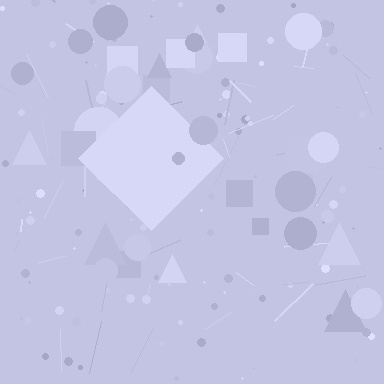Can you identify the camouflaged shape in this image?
The camouflaged shape is a diamond.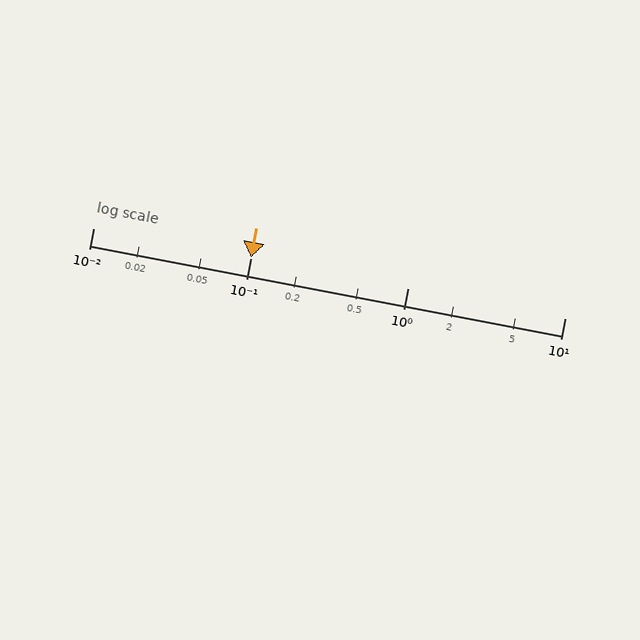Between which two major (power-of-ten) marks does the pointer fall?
The pointer is between 0.1 and 1.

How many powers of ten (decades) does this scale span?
The scale spans 3 decades, from 0.01 to 10.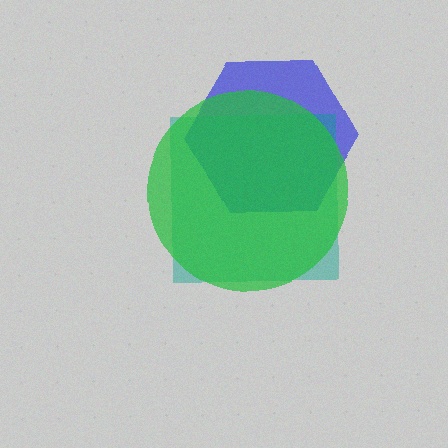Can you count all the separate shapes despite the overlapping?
Yes, there are 3 separate shapes.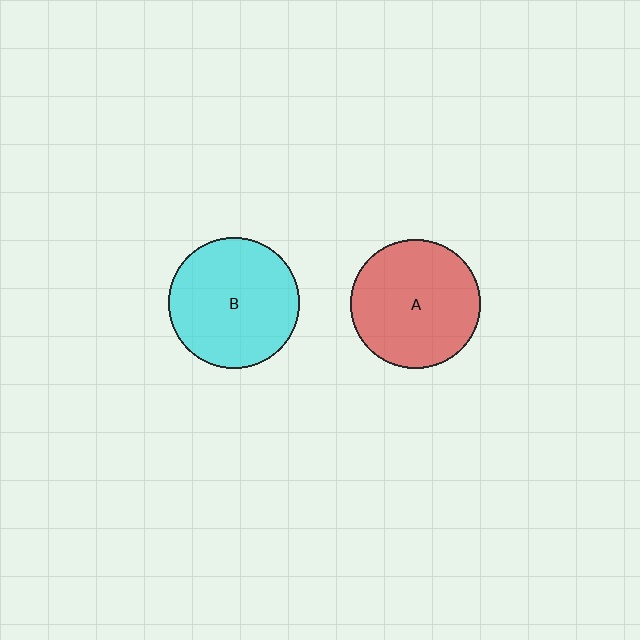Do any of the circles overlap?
No, none of the circles overlap.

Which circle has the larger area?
Circle B (cyan).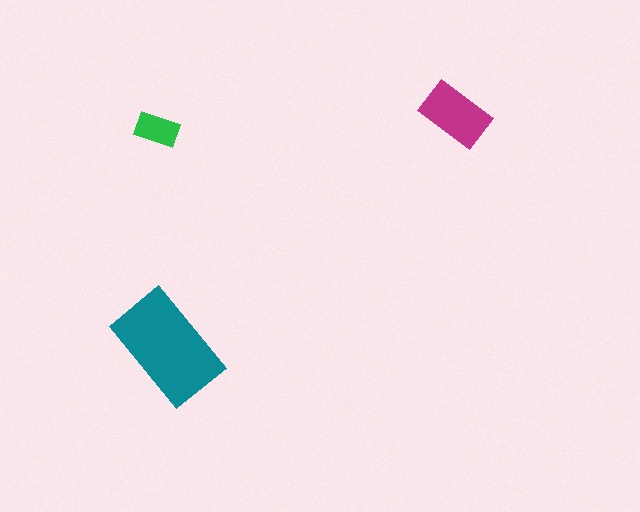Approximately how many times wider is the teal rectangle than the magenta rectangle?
About 1.5 times wider.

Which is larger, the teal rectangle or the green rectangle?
The teal one.